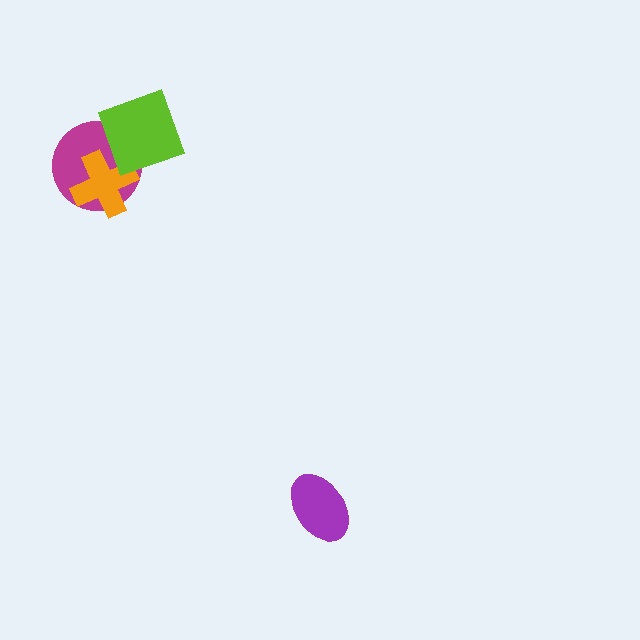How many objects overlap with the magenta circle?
2 objects overlap with the magenta circle.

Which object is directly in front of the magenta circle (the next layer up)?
The orange cross is directly in front of the magenta circle.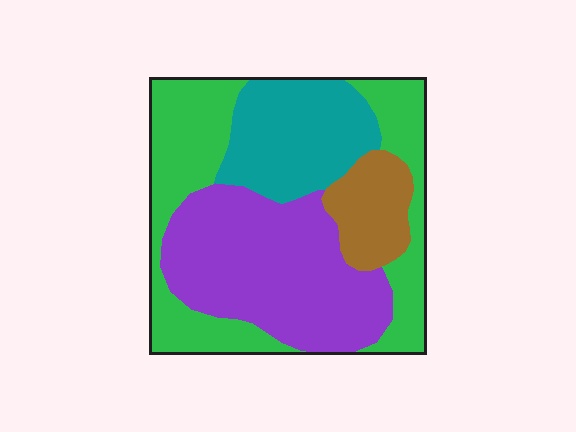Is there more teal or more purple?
Purple.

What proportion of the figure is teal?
Teal covers roughly 20% of the figure.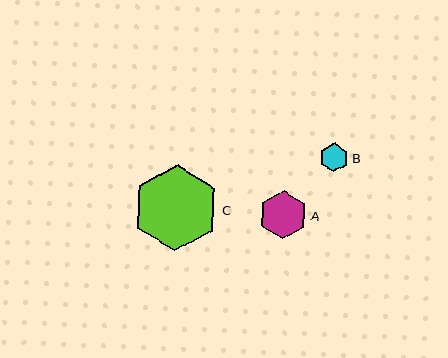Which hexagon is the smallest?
Hexagon B is the smallest with a size of approximately 28 pixels.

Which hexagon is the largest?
Hexagon C is the largest with a size of approximately 86 pixels.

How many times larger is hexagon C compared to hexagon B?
Hexagon C is approximately 3.0 times the size of hexagon B.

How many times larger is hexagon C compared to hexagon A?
Hexagon C is approximately 1.8 times the size of hexagon A.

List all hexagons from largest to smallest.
From largest to smallest: C, A, B.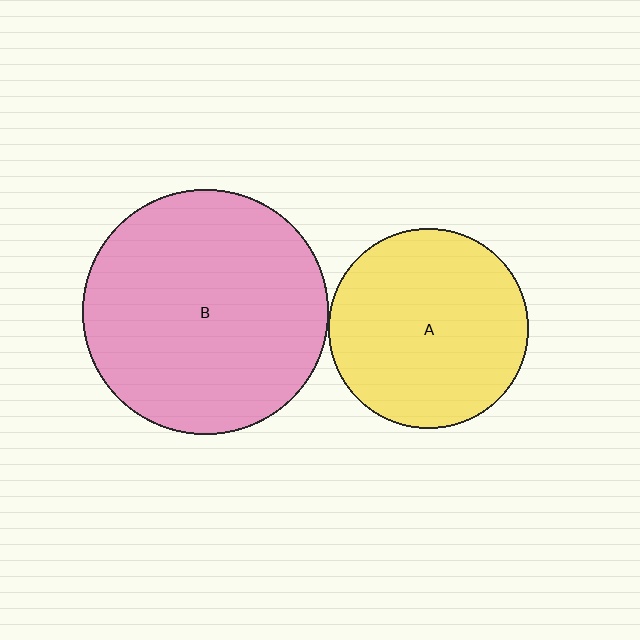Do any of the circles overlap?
No, none of the circles overlap.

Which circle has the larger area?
Circle B (pink).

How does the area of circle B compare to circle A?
Approximately 1.5 times.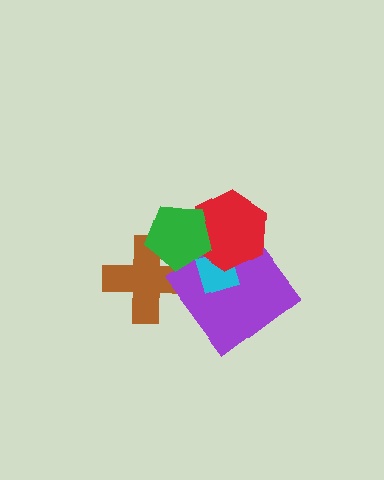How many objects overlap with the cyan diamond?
3 objects overlap with the cyan diamond.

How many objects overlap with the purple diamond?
2 objects overlap with the purple diamond.